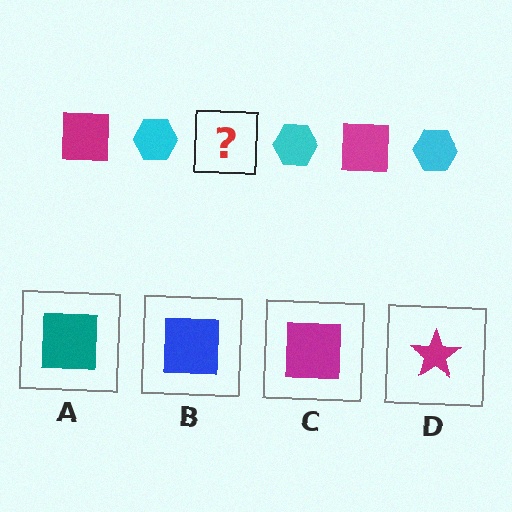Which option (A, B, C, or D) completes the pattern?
C.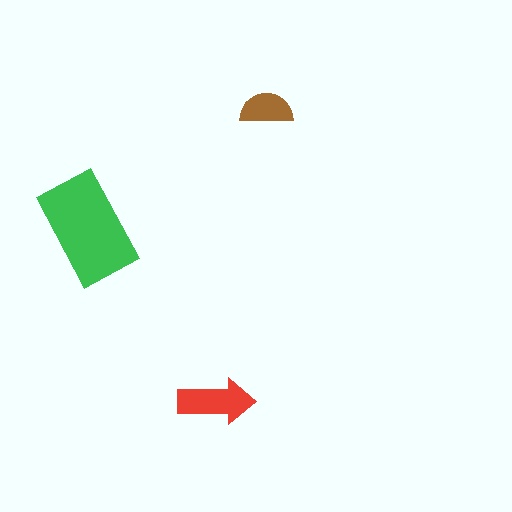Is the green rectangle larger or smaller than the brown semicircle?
Larger.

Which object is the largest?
The green rectangle.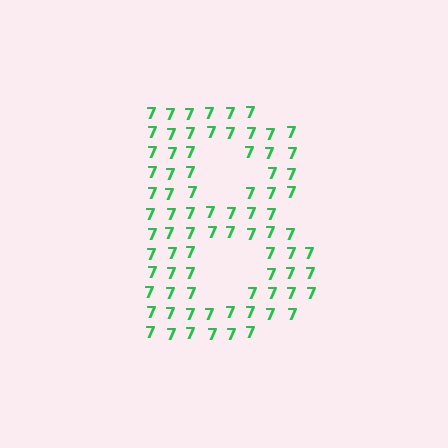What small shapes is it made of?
It is made of small digit 7's.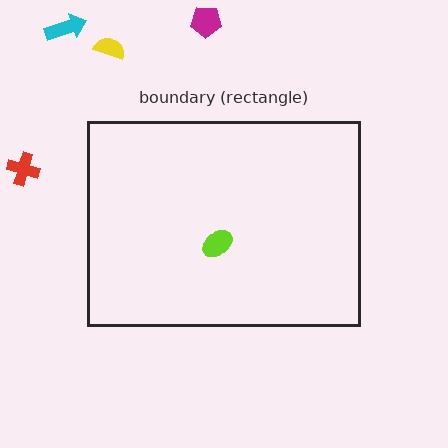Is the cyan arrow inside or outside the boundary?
Outside.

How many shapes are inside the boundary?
1 inside, 4 outside.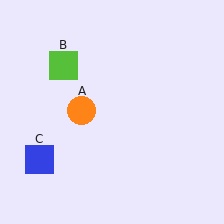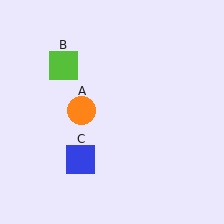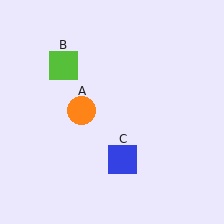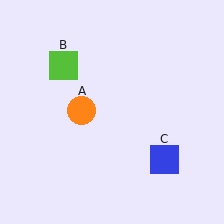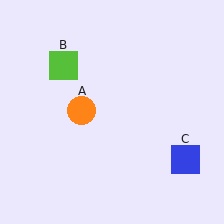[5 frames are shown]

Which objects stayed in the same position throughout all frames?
Orange circle (object A) and lime square (object B) remained stationary.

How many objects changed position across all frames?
1 object changed position: blue square (object C).